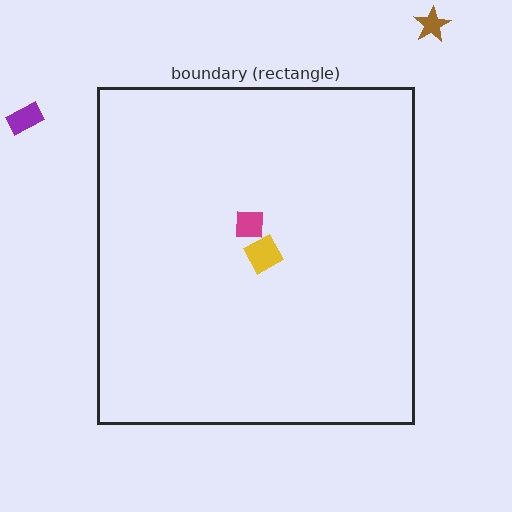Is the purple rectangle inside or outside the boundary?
Outside.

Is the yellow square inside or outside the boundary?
Inside.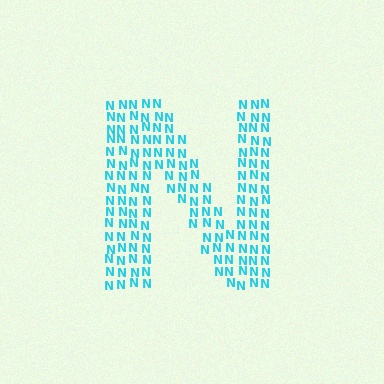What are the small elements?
The small elements are letter N's.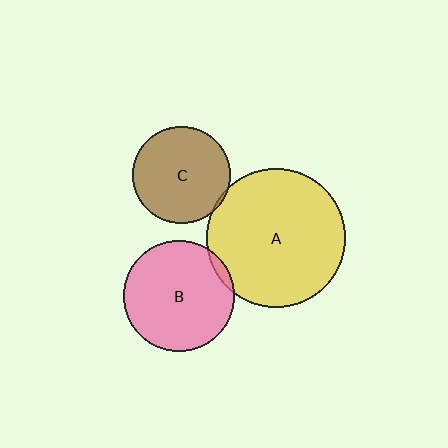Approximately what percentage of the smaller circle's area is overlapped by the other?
Approximately 5%.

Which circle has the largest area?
Circle A (yellow).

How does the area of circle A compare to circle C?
Approximately 2.0 times.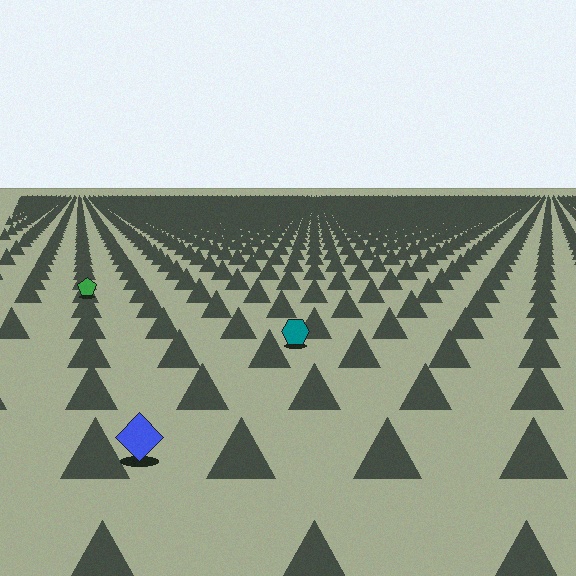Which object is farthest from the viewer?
The green pentagon is farthest from the viewer. It appears smaller and the ground texture around it is denser.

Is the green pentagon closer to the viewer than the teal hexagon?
No. The teal hexagon is closer — you can tell from the texture gradient: the ground texture is coarser near it.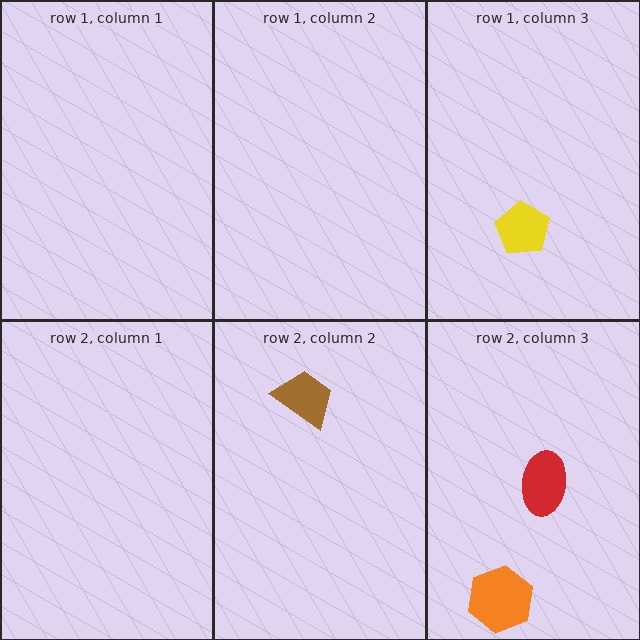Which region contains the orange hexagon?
The row 2, column 3 region.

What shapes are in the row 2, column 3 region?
The orange hexagon, the red ellipse.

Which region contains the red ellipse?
The row 2, column 3 region.